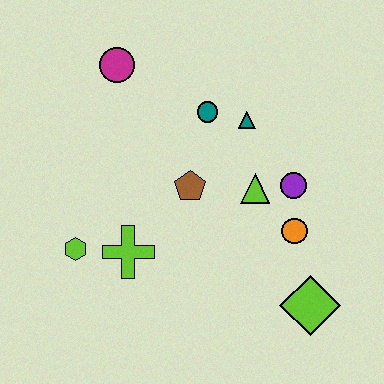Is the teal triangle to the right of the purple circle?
No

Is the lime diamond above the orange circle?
No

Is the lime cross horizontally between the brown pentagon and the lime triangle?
No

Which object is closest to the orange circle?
The purple circle is closest to the orange circle.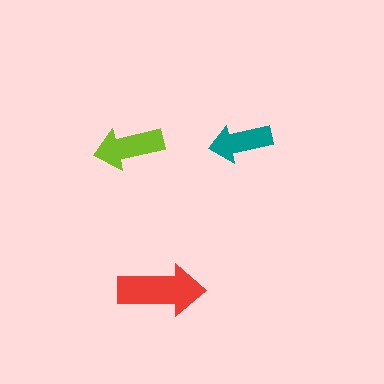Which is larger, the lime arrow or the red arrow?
The red one.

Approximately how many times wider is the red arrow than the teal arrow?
About 1.5 times wider.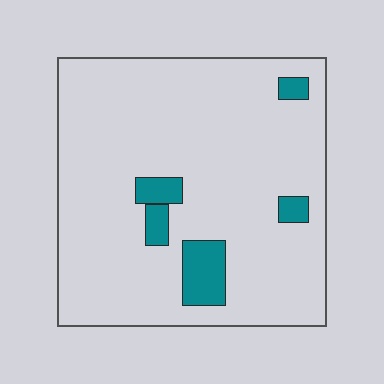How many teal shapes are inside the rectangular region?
5.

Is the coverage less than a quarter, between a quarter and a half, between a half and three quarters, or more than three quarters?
Less than a quarter.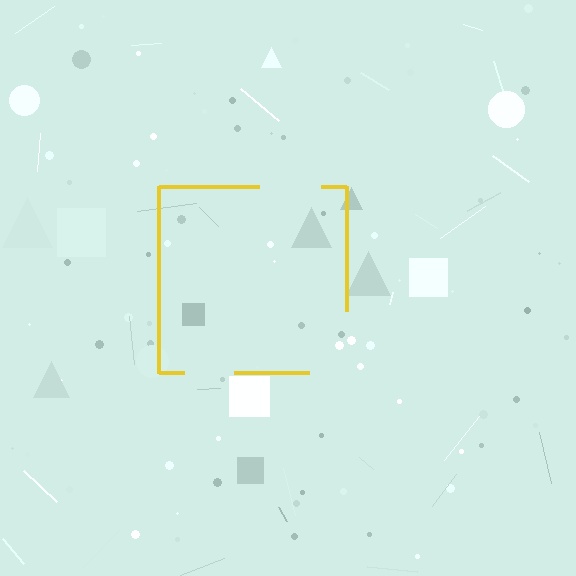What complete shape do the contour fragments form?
The contour fragments form a square.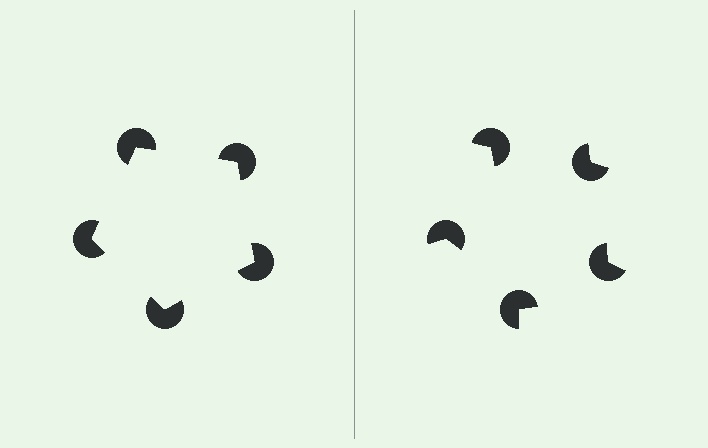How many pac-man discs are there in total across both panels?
10 — 5 on each side.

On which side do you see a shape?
An illusory pentagon appears on the left side. On the right side the wedge cuts are rotated, so no coherent shape forms.